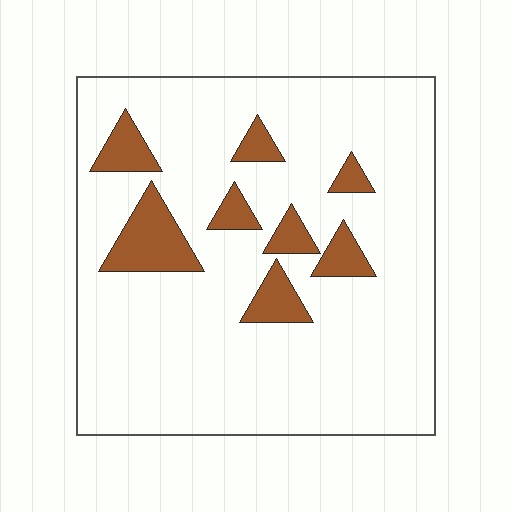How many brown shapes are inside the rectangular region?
8.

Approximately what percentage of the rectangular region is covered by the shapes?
Approximately 15%.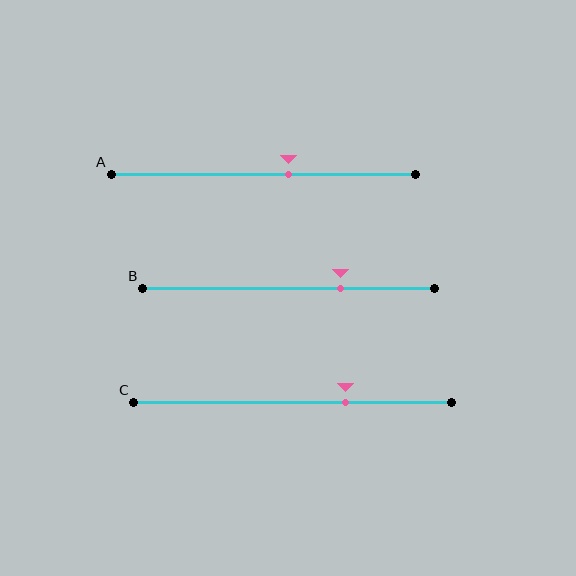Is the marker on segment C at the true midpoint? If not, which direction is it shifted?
No, the marker on segment C is shifted to the right by about 17% of the segment length.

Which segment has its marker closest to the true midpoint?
Segment A has its marker closest to the true midpoint.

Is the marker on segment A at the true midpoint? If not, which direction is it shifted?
No, the marker on segment A is shifted to the right by about 8% of the segment length.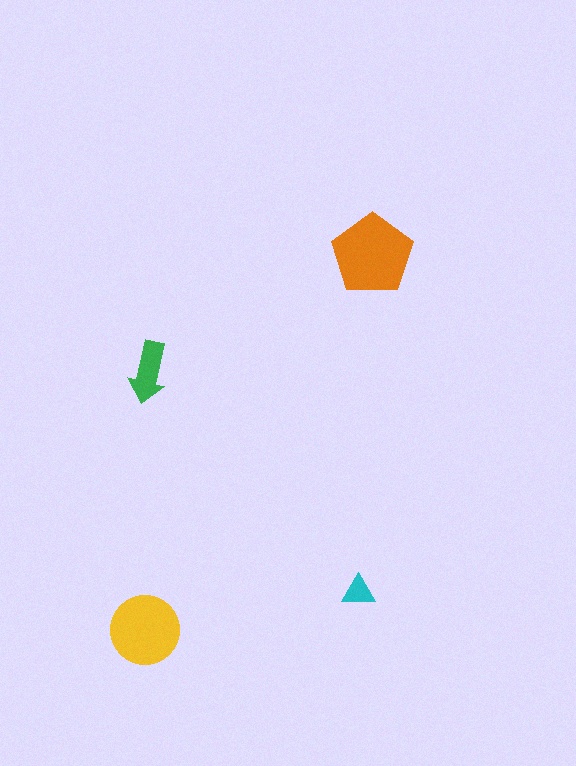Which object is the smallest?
The cyan triangle.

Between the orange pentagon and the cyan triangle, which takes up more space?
The orange pentagon.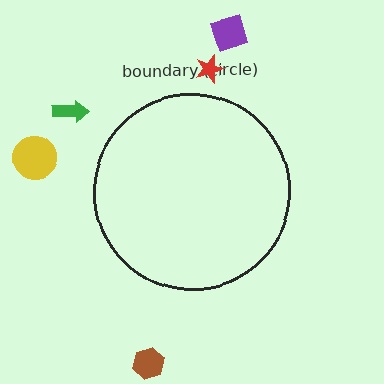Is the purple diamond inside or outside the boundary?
Outside.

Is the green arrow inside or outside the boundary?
Outside.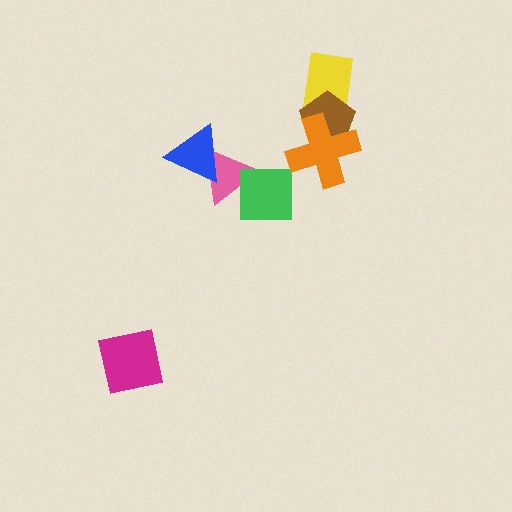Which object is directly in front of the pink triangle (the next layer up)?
The green square is directly in front of the pink triangle.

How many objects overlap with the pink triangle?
2 objects overlap with the pink triangle.